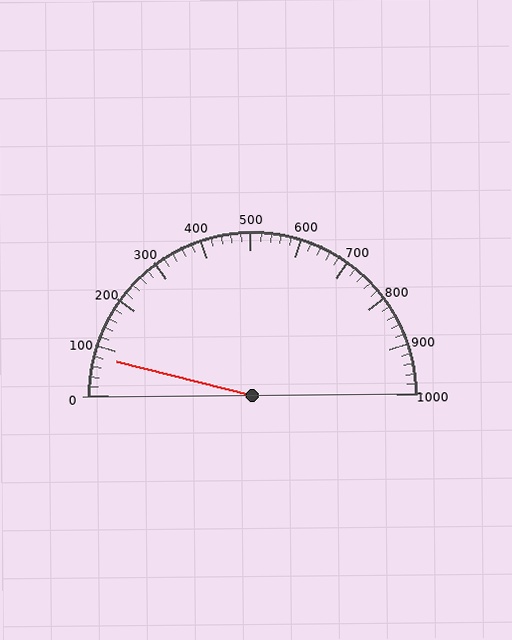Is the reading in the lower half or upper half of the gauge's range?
The reading is in the lower half of the range (0 to 1000).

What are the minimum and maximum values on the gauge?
The gauge ranges from 0 to 1000.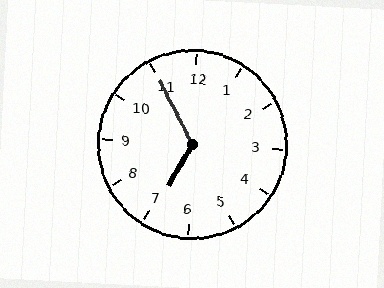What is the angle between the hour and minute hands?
Approximately 122 degrees.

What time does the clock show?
6:55.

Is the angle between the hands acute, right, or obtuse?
It is obtuse.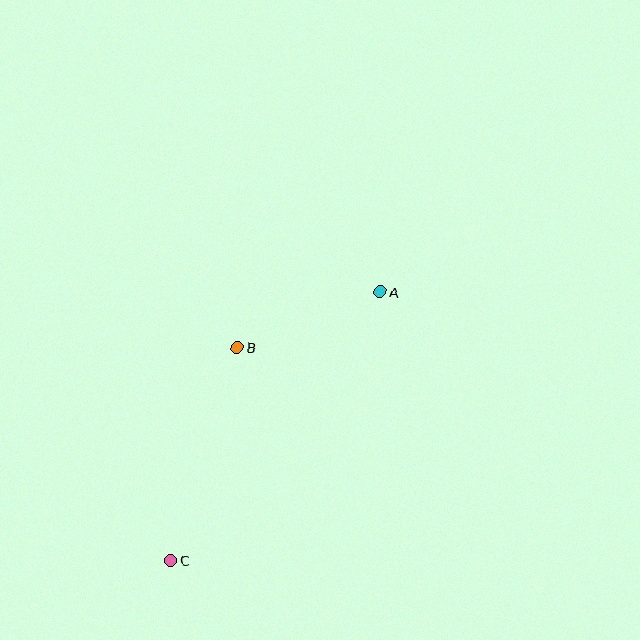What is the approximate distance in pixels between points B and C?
The distance between B and C is approximately 223 pixels.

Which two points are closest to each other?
Points A and B are closest to each other.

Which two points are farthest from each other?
Points A and C are farthest from each other.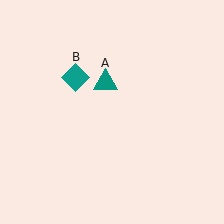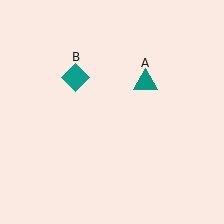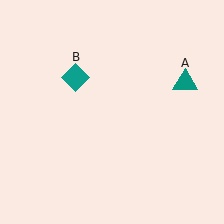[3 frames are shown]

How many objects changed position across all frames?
1 object changed position: teal triangle (object A).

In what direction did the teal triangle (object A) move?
The teal triangle (object A) moved right.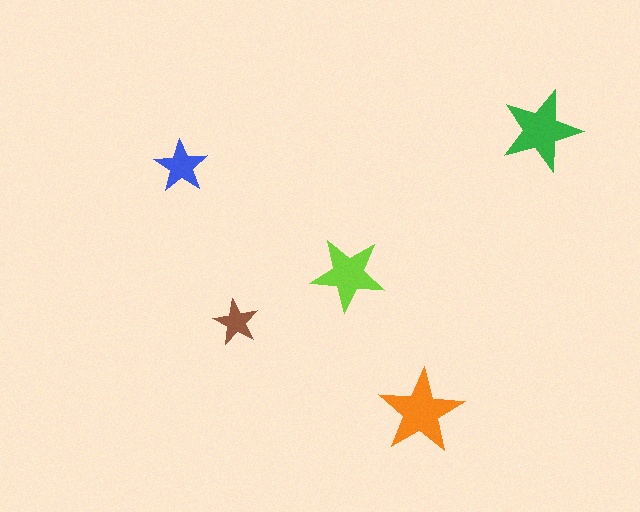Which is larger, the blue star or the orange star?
The orange one.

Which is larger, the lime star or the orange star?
The orange one.